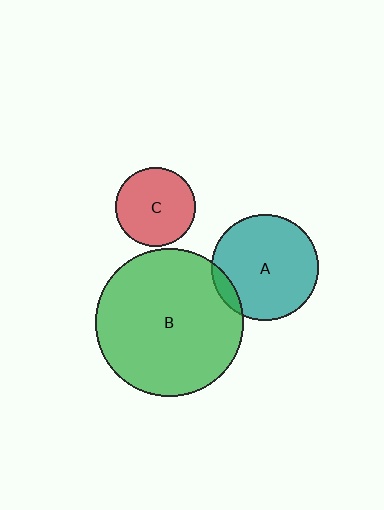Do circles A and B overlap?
Yes.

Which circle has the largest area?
Circle B (green).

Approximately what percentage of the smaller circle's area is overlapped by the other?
Approximately 10%.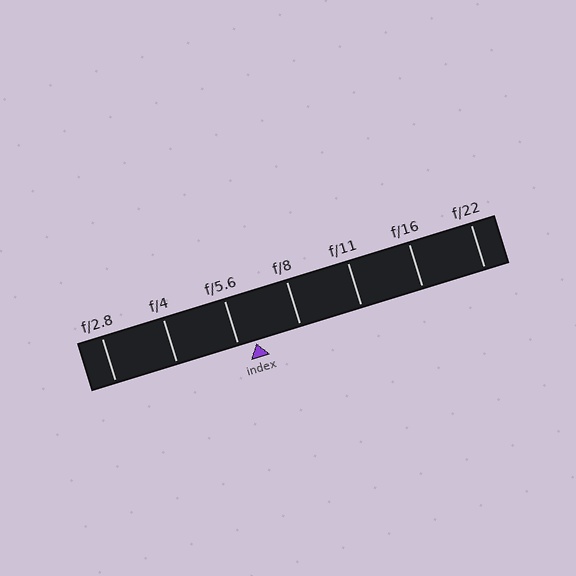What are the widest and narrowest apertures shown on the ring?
The widest aperture shown is f/2.8 and the narrowest is f/22.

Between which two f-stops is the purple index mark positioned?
The index mark is between f/5.6 and f/8.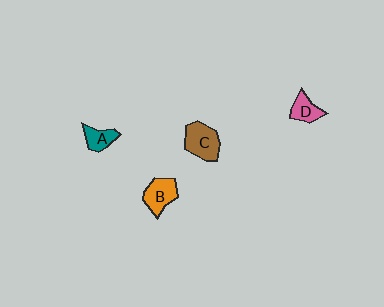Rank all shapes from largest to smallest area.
From largest to smallest: C (brown), B (orange), D (pink), A (teal).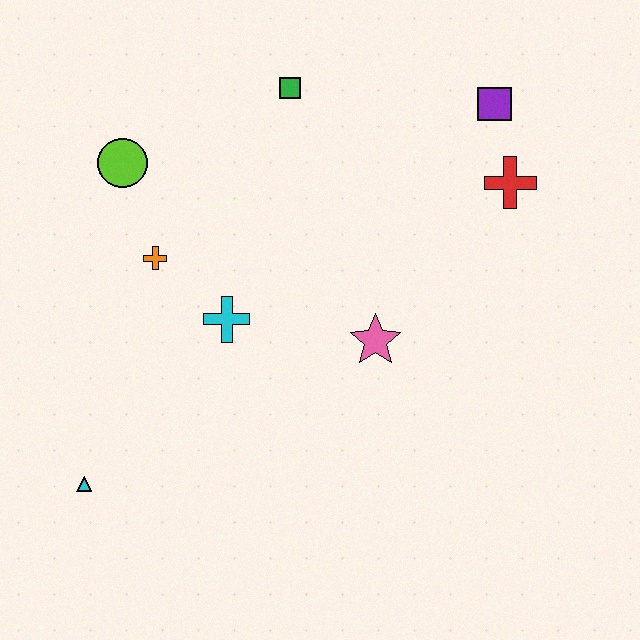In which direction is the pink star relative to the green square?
The pink star is below the green square.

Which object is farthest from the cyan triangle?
The purple square is farthest from the cyan triangle.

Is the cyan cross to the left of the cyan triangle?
No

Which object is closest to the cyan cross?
The orange cross is closest to the cyan cross.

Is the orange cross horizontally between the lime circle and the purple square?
Yes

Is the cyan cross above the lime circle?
No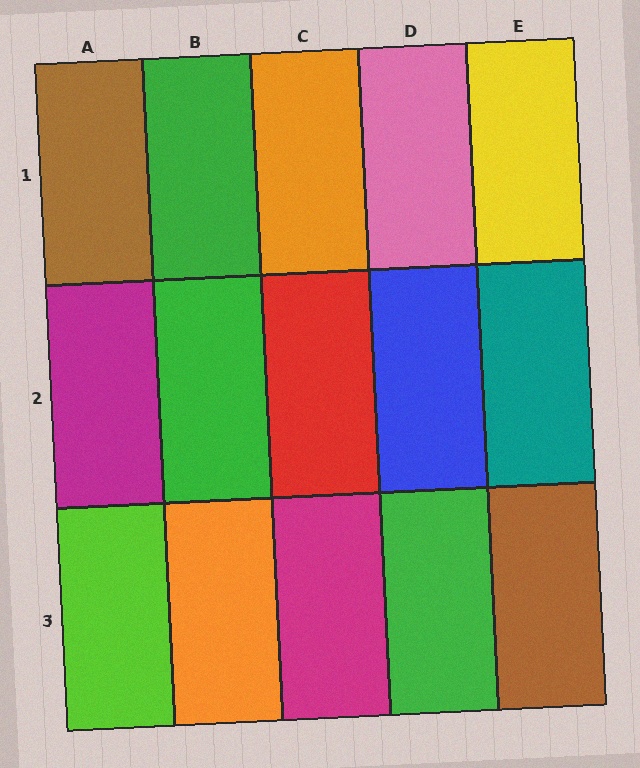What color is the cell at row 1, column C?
Orange.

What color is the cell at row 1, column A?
Brown.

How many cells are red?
1 cell is red.